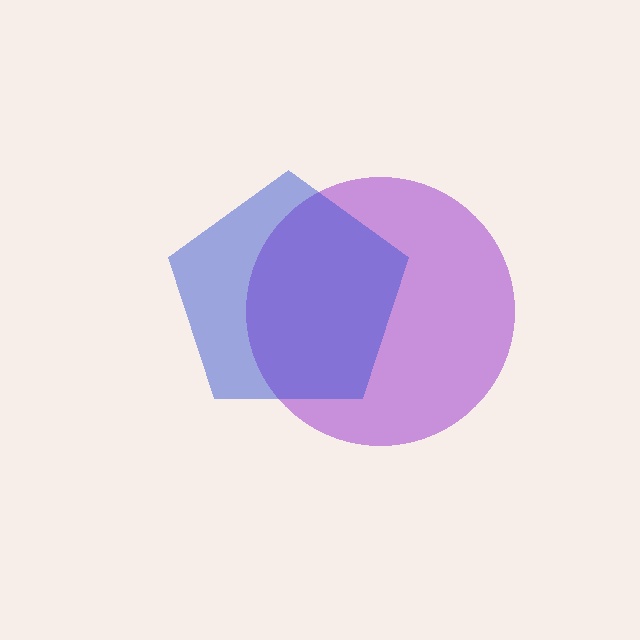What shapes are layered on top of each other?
The layered shapes are: a purple circle, a blue pentagon.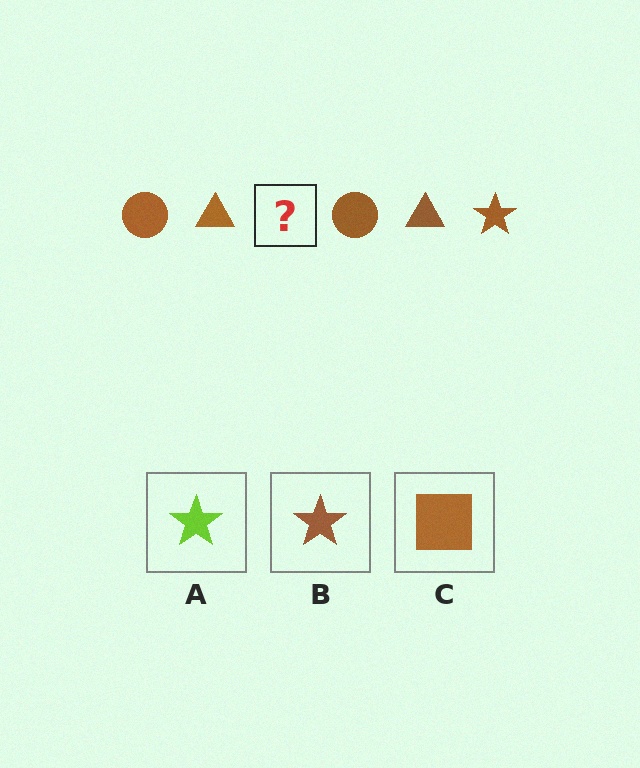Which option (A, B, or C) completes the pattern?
B.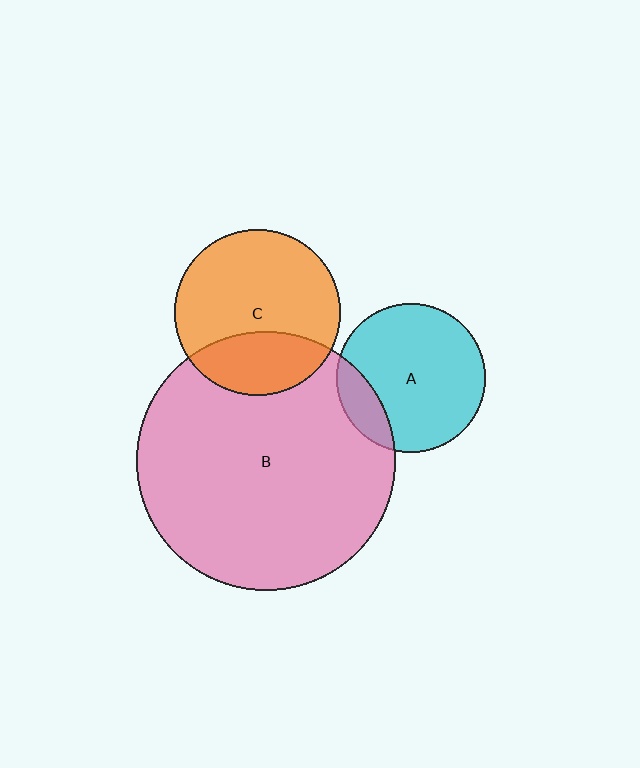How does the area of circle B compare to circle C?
Approximately 2.4 times.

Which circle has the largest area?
Circle B (pink).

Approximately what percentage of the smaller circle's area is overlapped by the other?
Approximately 15%.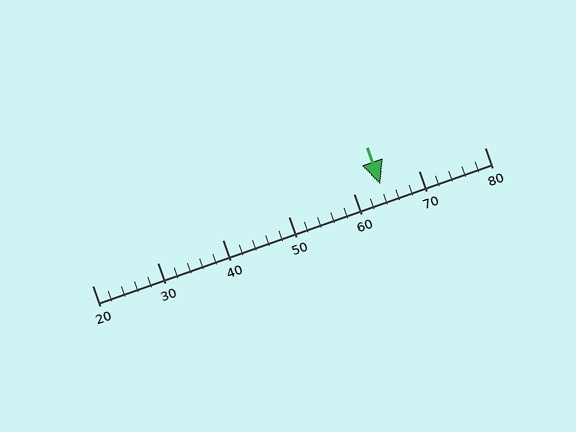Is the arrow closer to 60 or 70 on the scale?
The arrow is closer to 60.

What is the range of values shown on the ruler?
The ruler shows values from 20 to 80.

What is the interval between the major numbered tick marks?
The major tick marks are spaced 10 units apart.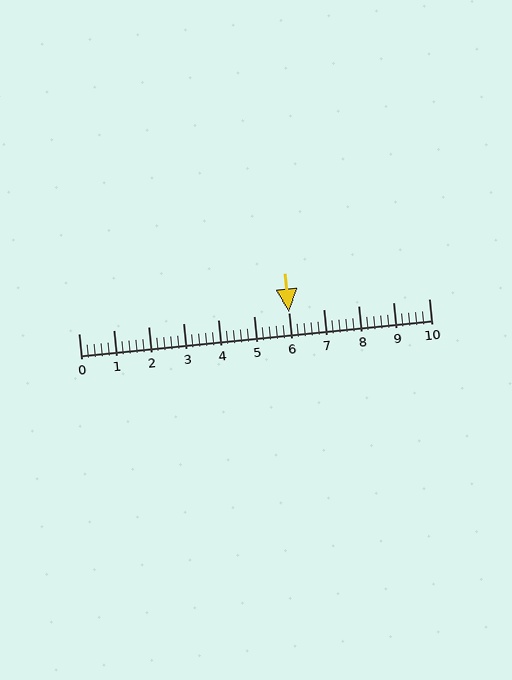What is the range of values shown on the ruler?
The ruler shows values from 0 to 10.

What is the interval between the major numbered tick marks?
The major tick marks are spaced 1 units apart.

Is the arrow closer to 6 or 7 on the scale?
The arrow is closer to 6.